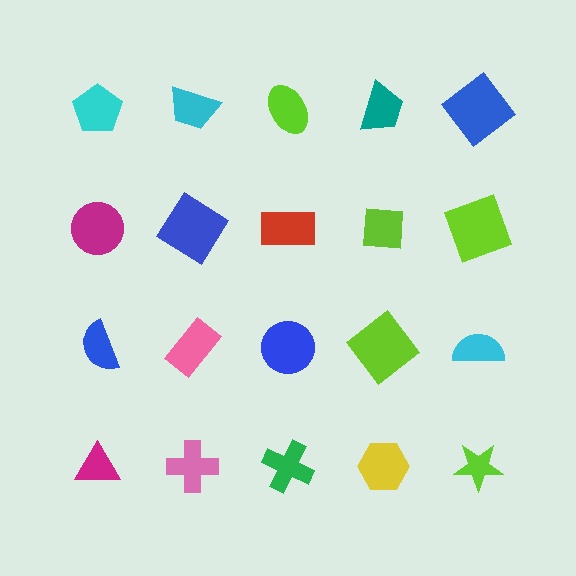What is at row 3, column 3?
A blue circle.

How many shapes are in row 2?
5 shapes.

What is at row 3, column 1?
A blue semicircle.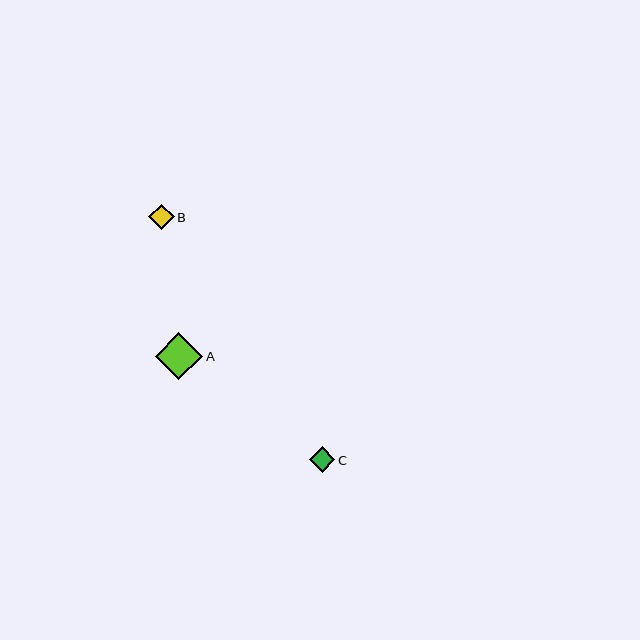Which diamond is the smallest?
Diamond C is the smallest with a size of approximately 26 pixels.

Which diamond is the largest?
Diamond A is the largest with a size of approximately 48 pixels.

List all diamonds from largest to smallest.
From largest to smallest: A, B, C.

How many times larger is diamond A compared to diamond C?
Diamond A is approximately 1.8 times the size of diamond C.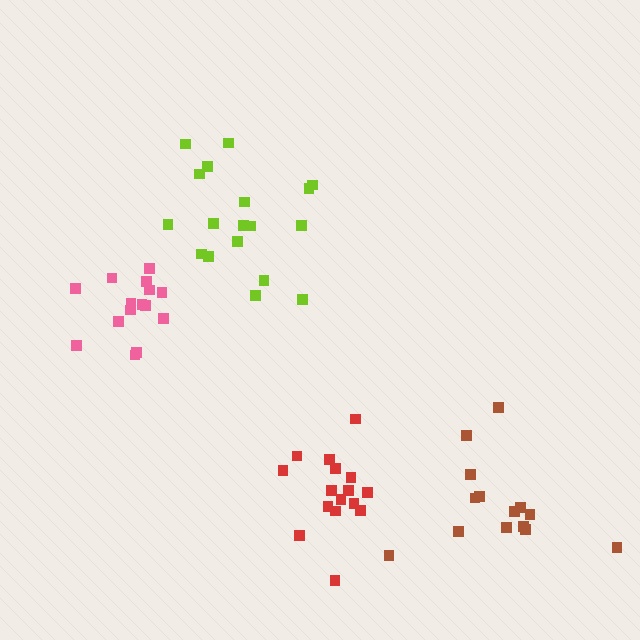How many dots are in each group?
Group 1: 18 dots, Group 2: 16 dots, Group 3: 16 dots, Group 4: 14 dots (64 total).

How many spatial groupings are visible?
There are 4 spatial groupings.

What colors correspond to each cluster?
The clusters are colored: lime, pink, red, brown.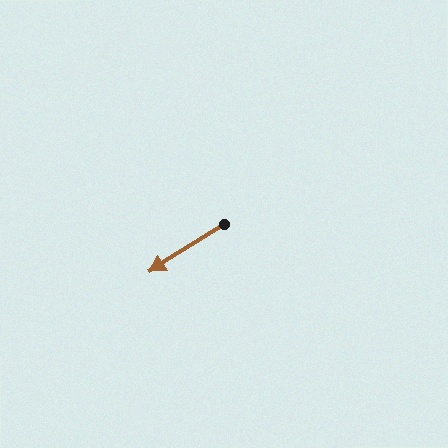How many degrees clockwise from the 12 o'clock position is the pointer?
Approximately 238 degrees.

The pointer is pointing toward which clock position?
Roughly 8 o'clock.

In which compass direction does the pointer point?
Southwest.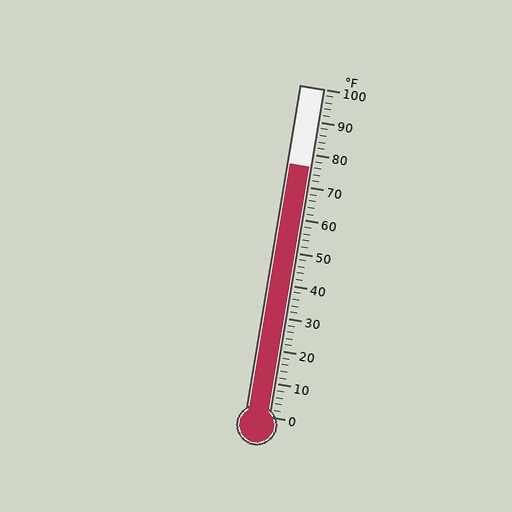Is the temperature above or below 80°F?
The temperature is below 80°F.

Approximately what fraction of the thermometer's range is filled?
The thermometer is filled to approximately 75% of its range.